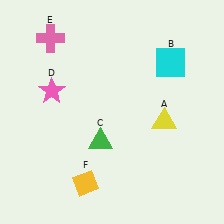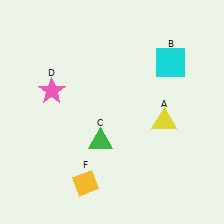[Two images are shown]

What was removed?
The pink cross (E) was removed in Image 2.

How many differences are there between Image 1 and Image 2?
There is 1 difference between the two images.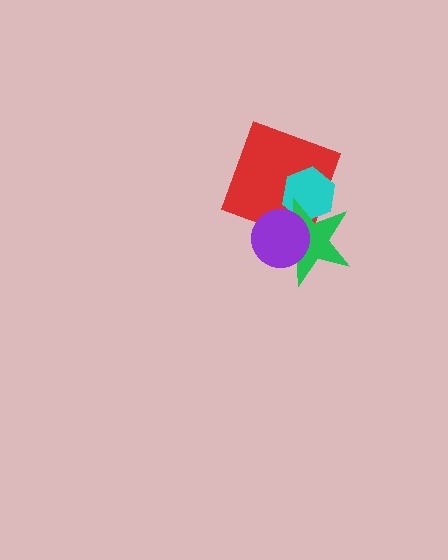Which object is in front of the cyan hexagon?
The green star is in front of the cyan hexagon.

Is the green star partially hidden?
Yes, it is partially covered by another shape.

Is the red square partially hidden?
Yes, it is partially covered by another shape.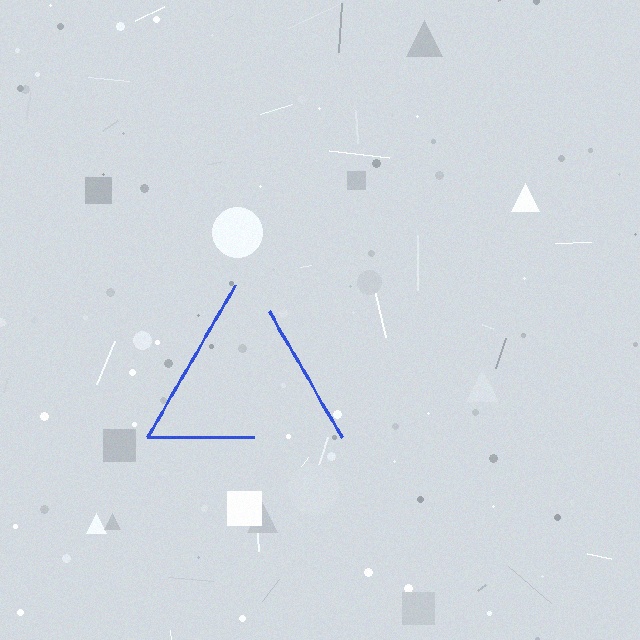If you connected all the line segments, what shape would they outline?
They would outline a triangle.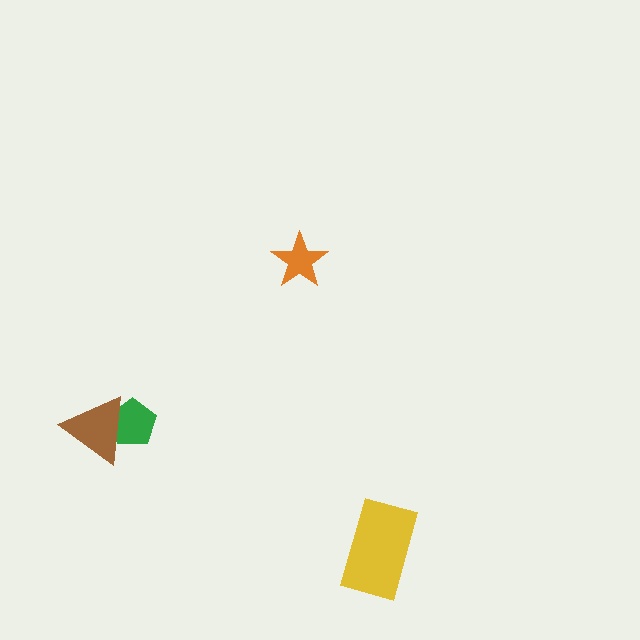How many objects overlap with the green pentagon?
1 object overlaps with the green pentagon.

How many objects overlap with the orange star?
0 objects overlap with the orange star.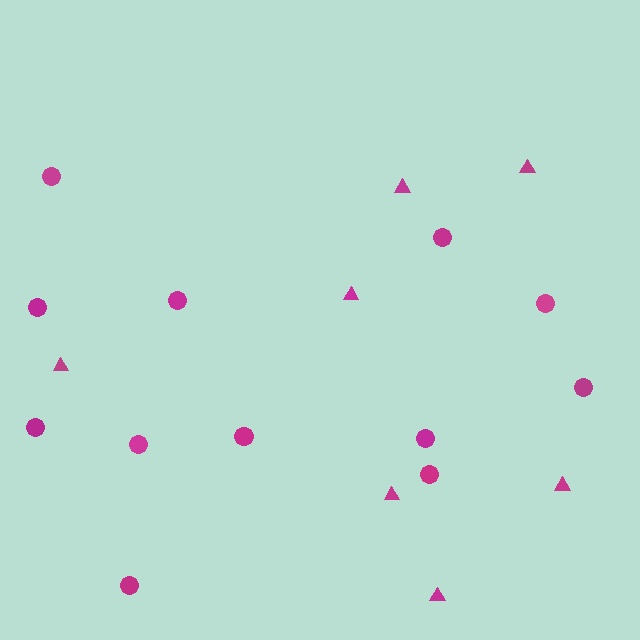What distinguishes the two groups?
There are 2 groups: one group of circles (12) and one group of triangles (7).